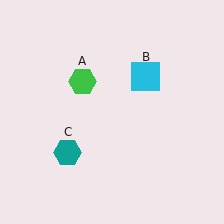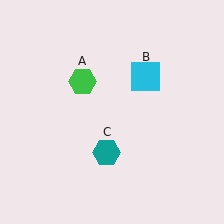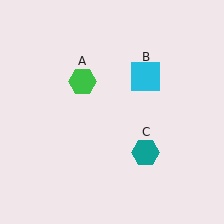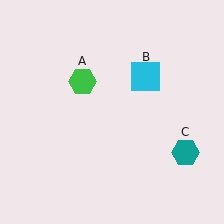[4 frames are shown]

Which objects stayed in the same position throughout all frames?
Green hexagon (object A) and cyan square (object B) remained stationary.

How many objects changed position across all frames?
1 object changed position: teal hexagon (object C).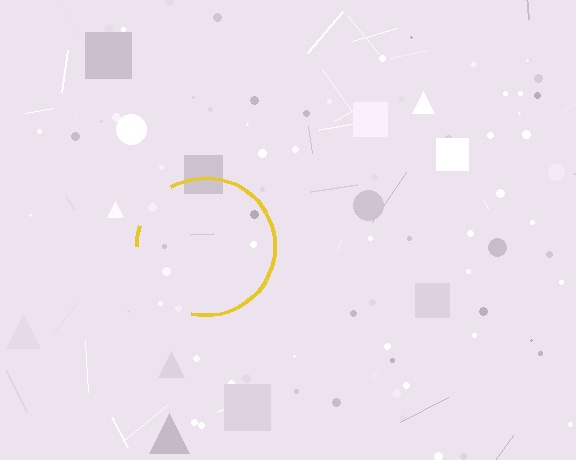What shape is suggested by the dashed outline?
The dashed outline suggests a circle.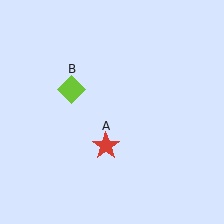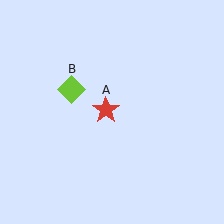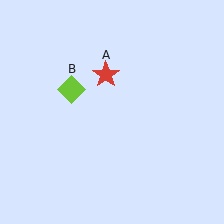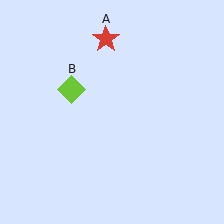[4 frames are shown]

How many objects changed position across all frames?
1 object changed position: red star (object A).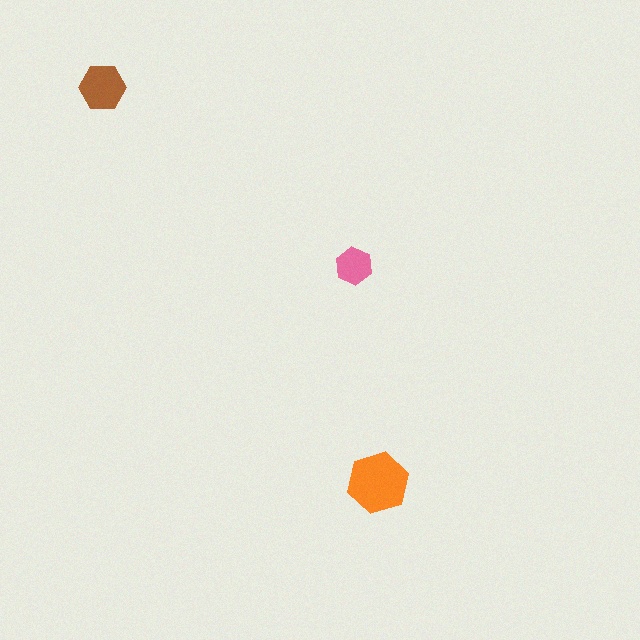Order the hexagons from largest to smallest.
the orange one, the brown one, the pink one.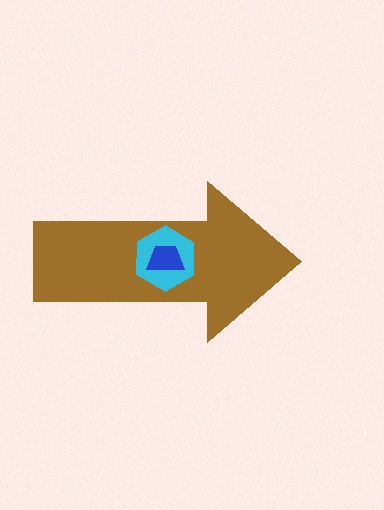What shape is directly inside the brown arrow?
The cyan hexagon.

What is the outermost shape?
The brown arrow.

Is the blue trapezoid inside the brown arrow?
Yes.